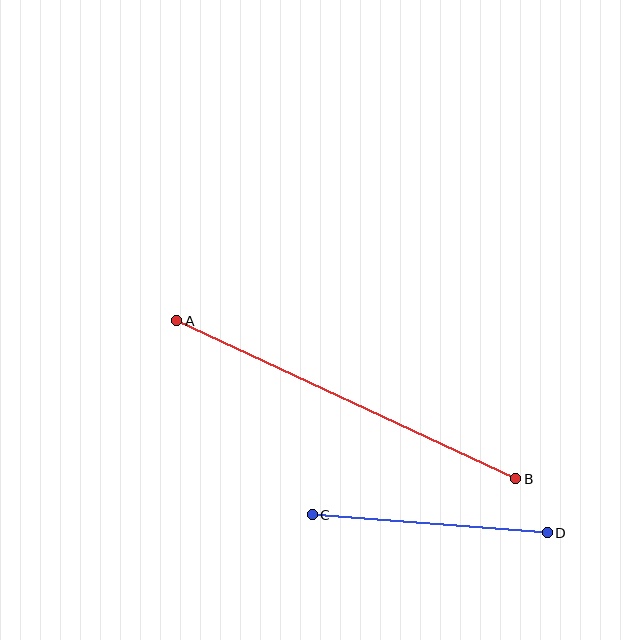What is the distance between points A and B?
The distance is approximately 374 pixels.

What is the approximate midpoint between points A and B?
The midpoint is at approximately (346, 400) pixels.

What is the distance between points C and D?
The distance is approximately 235 pixels.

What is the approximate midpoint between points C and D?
The midpoint is at approximately (430, 524) pixels.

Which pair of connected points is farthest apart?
Points A and B are farthest apart.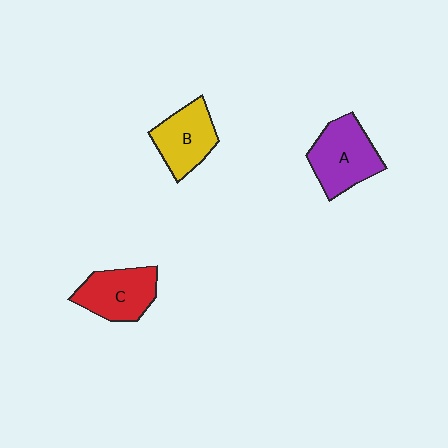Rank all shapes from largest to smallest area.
From largest to smallest: A (purple), C (red), B (yellow).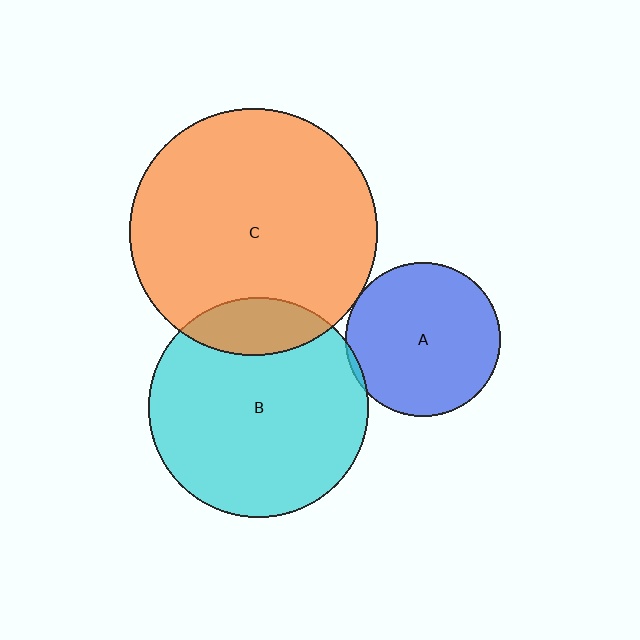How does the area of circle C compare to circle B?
Approximately 1.3 times.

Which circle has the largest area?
Circle C (orange).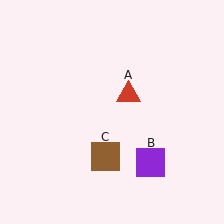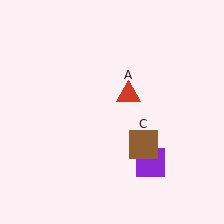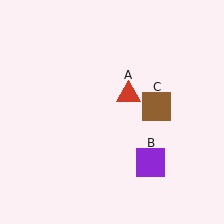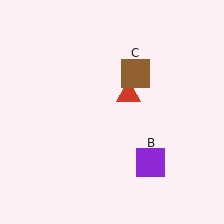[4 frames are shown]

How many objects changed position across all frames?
1 object changed position: brown square (object C).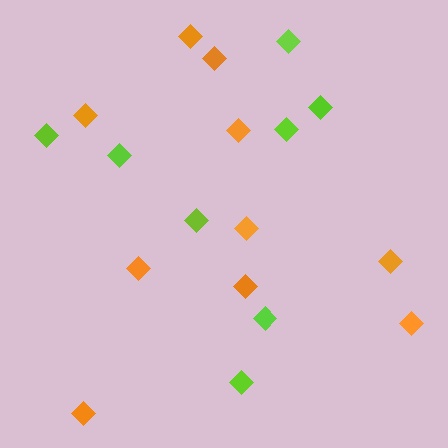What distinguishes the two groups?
There are 2 groups: one group of orange diamonds (10) and one group of lime diamonds (8).